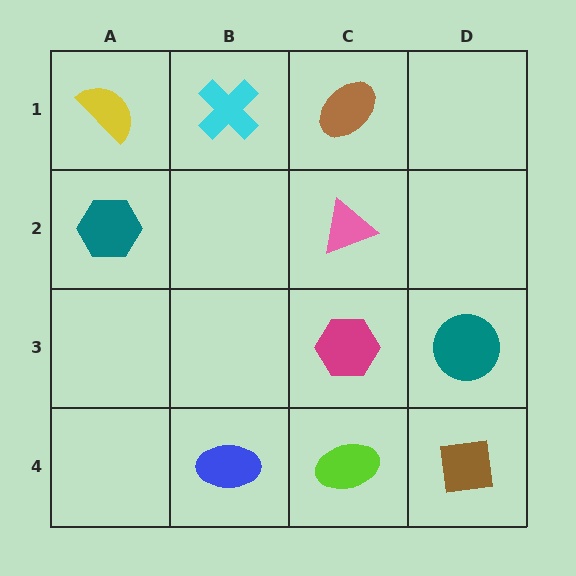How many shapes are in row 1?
3 shapes.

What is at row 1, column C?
A brown ellipse.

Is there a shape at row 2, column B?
No, that cell is empty.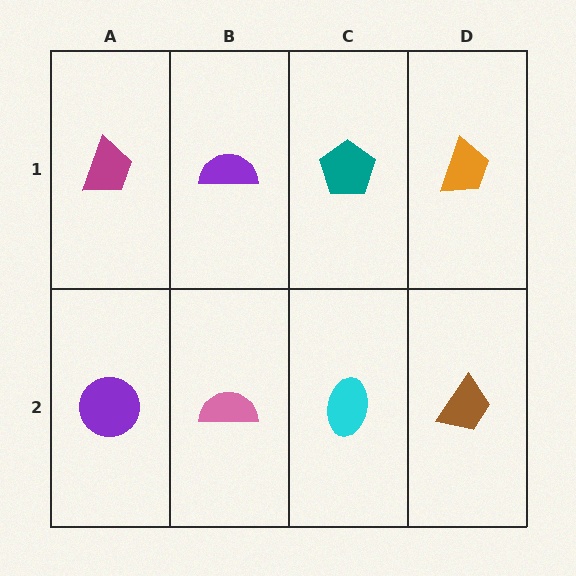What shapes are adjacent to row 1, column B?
A pink semicircle (row 2, column B), a magenta trapezoid (row 1, column A), a teal pentagon (row 1, column C).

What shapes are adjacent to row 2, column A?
A magenta trapezoid (row 1, column A), a pink semicircle (row 2, column B).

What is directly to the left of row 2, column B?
A purple circle.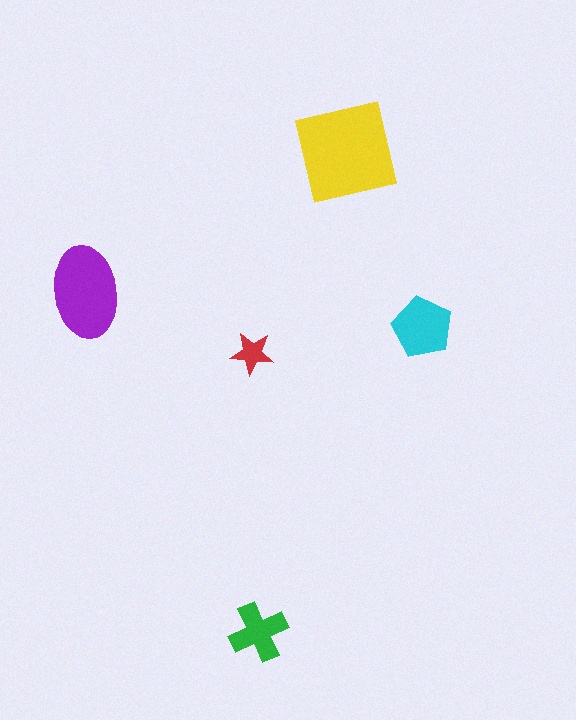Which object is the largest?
The yellow square.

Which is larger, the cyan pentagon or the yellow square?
The yellow square.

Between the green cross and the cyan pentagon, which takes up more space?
The cyan pentagon.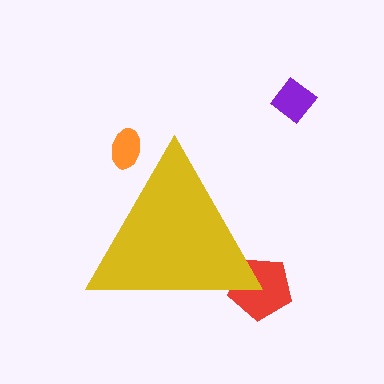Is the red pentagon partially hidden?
Yes, the red pentagon is partially hidden behind the yellow triangle.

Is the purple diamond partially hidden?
No, the purple diamond is fully visible.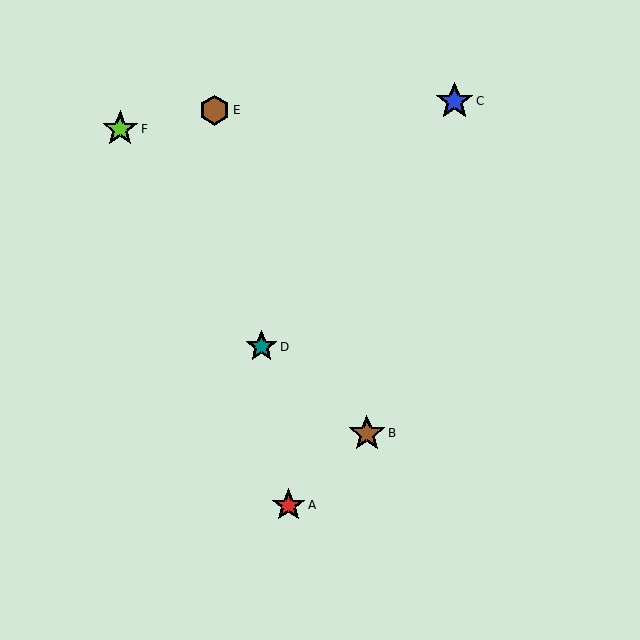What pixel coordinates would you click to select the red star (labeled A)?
Click at (289, 505) to select the red star A.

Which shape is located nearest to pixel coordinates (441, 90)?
The blue star (labeled C) at (454, 101) is nearest to that location.